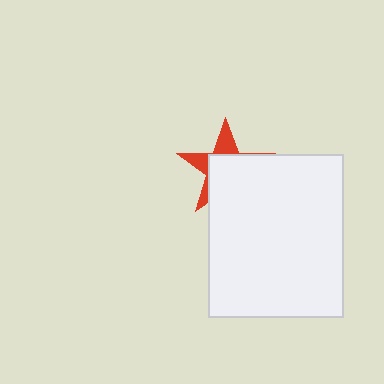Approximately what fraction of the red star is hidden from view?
Roughly 67% of the red star is hidden behind the white rectangle.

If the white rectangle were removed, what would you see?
You would see the complete red star.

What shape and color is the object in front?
The object in front is a white rectangle.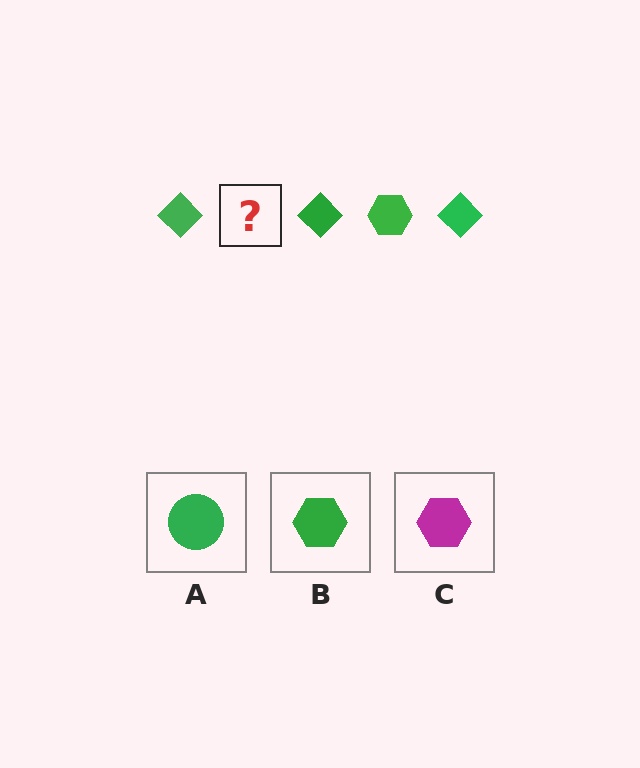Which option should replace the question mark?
Option B.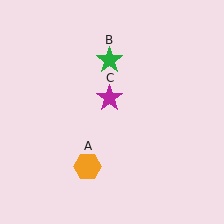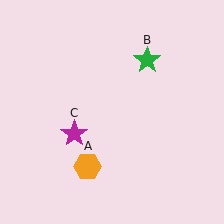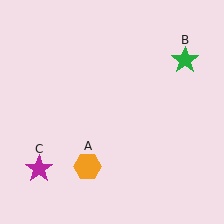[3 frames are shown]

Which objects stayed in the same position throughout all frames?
Orange hexagon (object A) remained stationary.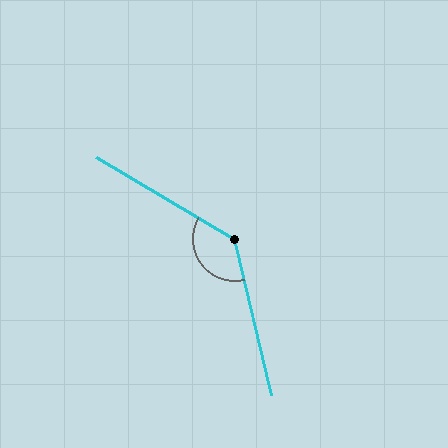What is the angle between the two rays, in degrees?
Approximately 134 degrees.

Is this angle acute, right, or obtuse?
It is obtuse.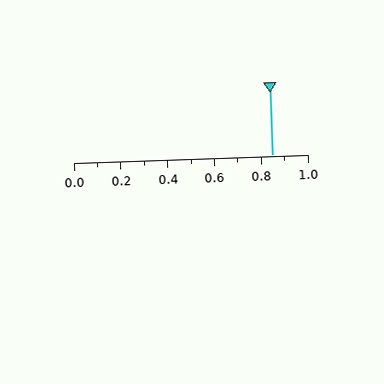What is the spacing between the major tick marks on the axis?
The major ticks are spaced 0.2 apart.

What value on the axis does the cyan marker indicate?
The marker indicates approximately 0.85.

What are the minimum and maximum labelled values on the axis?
The axis runs from 0.0 to 1.0.